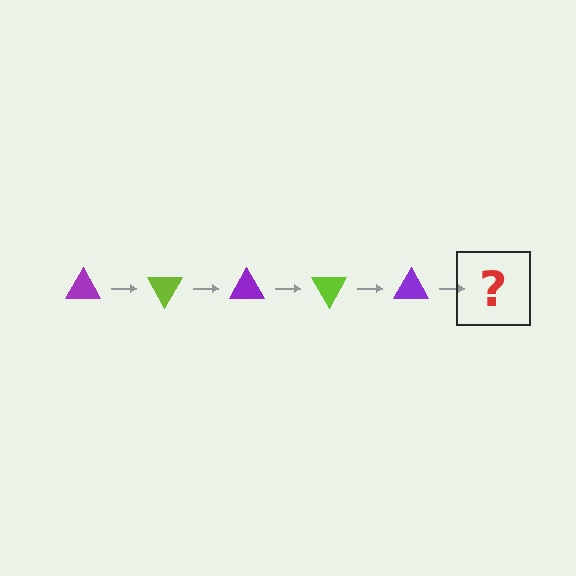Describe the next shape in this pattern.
It should be a lime triangle, rotated 300 degrees from the start.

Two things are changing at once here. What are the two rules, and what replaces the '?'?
The two rules are that it rotates 60 degrees each step and the color cycles through purple and lime. The '?' should be a lime triangle, rotated 300 degrees from the start.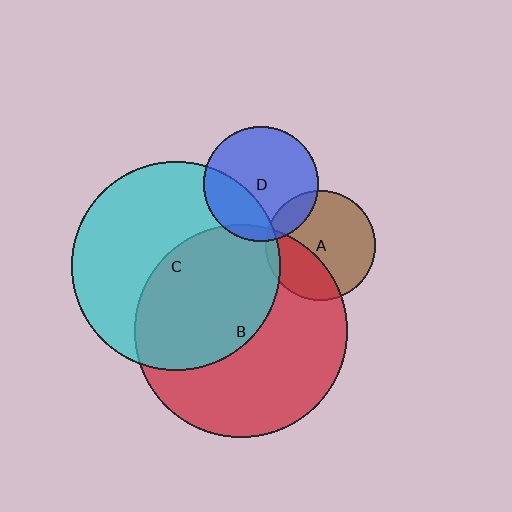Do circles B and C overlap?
Yes.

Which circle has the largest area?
Circle B (red).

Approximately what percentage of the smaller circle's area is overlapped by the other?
Approximately 45%.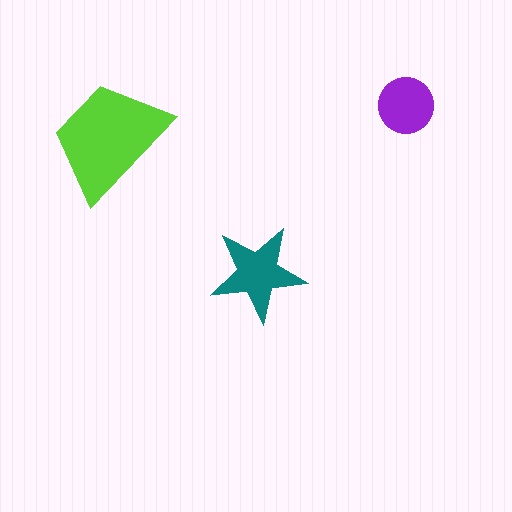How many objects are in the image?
There are 3 objects in the image.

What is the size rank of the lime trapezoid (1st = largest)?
1st.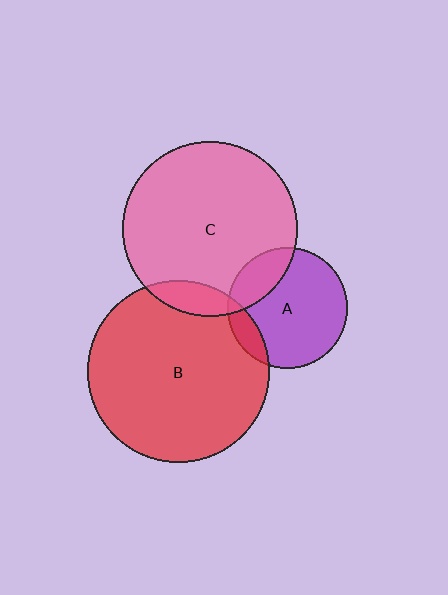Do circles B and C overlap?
Yes.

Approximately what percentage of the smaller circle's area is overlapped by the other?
Approximately 10%.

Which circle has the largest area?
Circle B (red).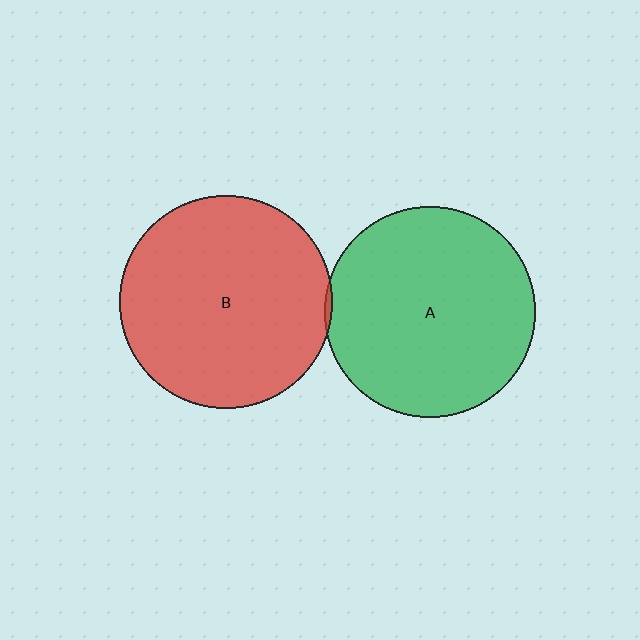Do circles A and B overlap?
Yes.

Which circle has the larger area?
Circle B (red).